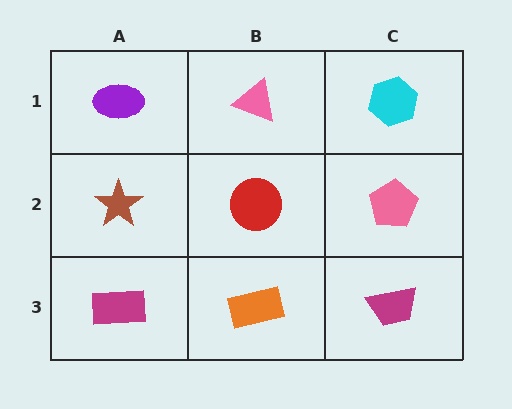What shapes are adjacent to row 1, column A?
A brown star (row 2, column A), a pink triangle (row 1, column B).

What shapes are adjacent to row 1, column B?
A red circle (row 2, column B), a purple ellipse (row 1, column A), a cyan hexagon (row 1, column C).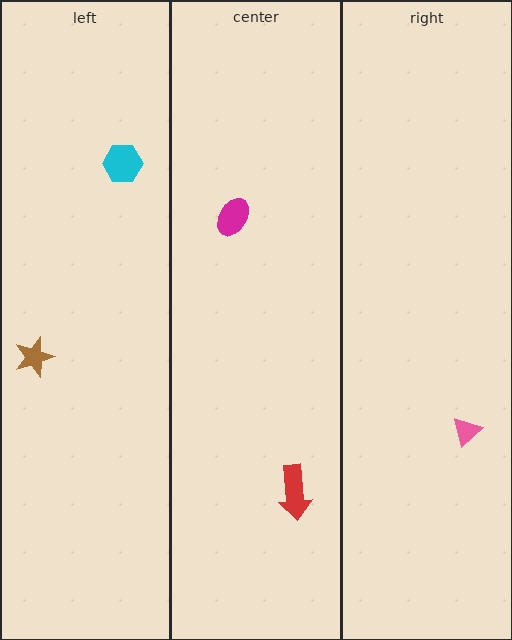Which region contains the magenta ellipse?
The center region.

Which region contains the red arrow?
The center region.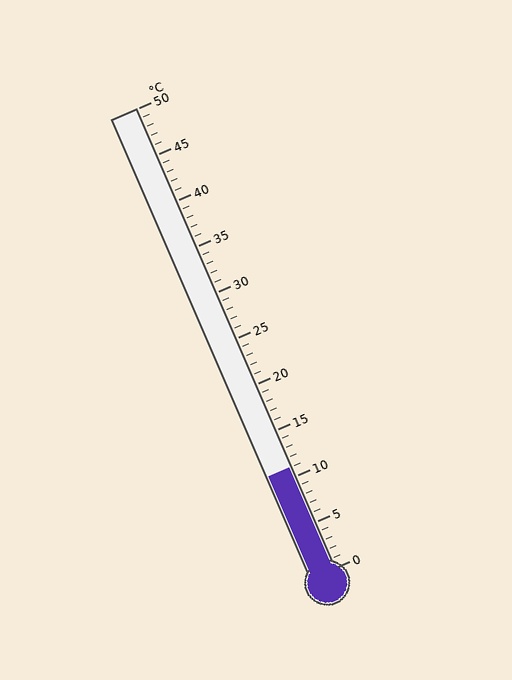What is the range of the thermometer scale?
The thermometer scale ranges from 0°C to 50°C.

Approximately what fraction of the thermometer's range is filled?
The thermometer is filled to approximately 20% of its range.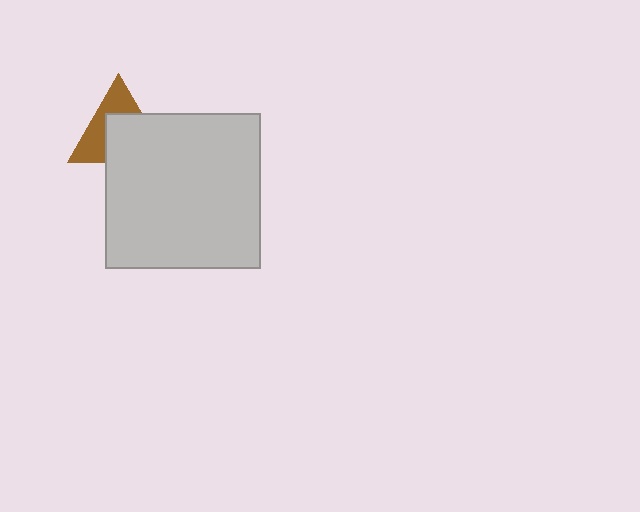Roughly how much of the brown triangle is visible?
About half of it is visible (roughly 46%).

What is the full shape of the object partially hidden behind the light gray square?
The partially hidden object is a brown triangle.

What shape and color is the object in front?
The object in front is a light gray square.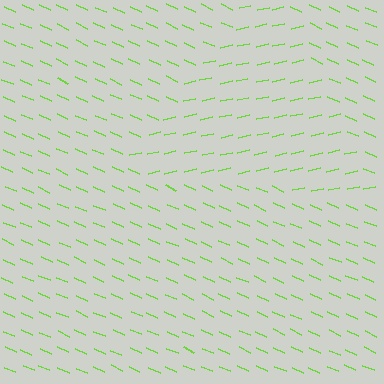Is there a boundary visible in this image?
Yes, there is a texture boundary formed by a change in line orientation.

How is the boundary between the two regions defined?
The boundary is defined purely by a change in line orientation (approximately 36 degrees difference). All lines are the same color and thickness.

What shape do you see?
I see a triangle.